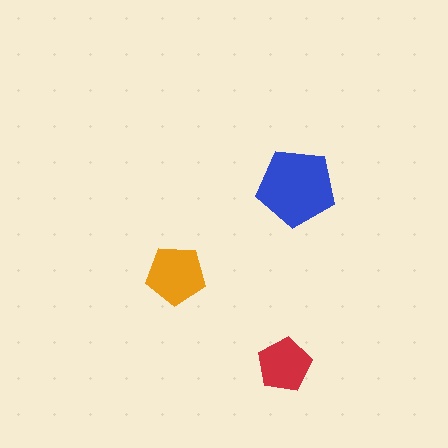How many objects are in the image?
There are 3 objects in the image.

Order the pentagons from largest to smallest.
the blue one, the orange one, the red one.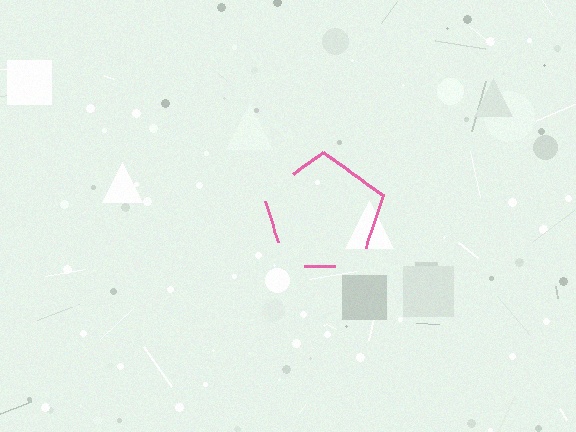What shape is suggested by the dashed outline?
The dashed outline suggests a pentagon.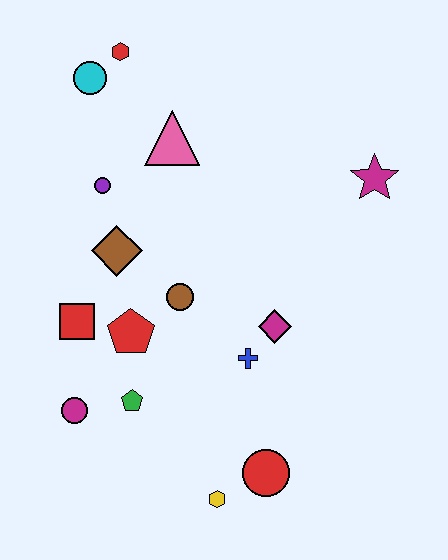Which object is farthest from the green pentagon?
The red hexagon is farthest from the green pentagon.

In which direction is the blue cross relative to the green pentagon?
The blue cross is to the right of the green pentagon.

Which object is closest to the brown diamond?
The purple circle is closest to the brown diamond.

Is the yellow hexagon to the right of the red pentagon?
Yes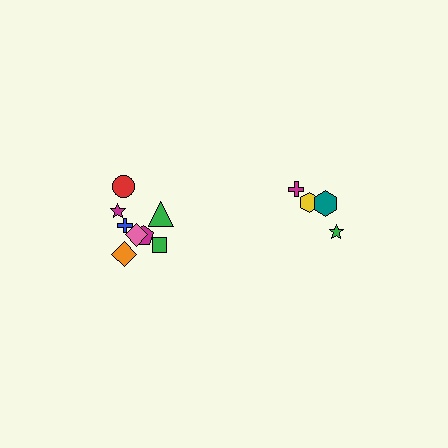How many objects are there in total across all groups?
There are 12 objects.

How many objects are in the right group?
There are 4 objects.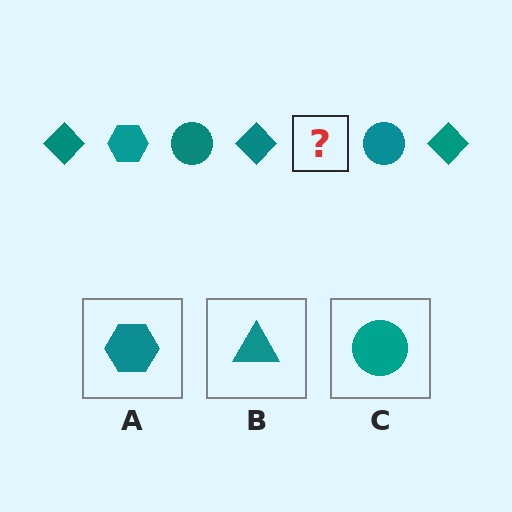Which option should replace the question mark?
Option A.